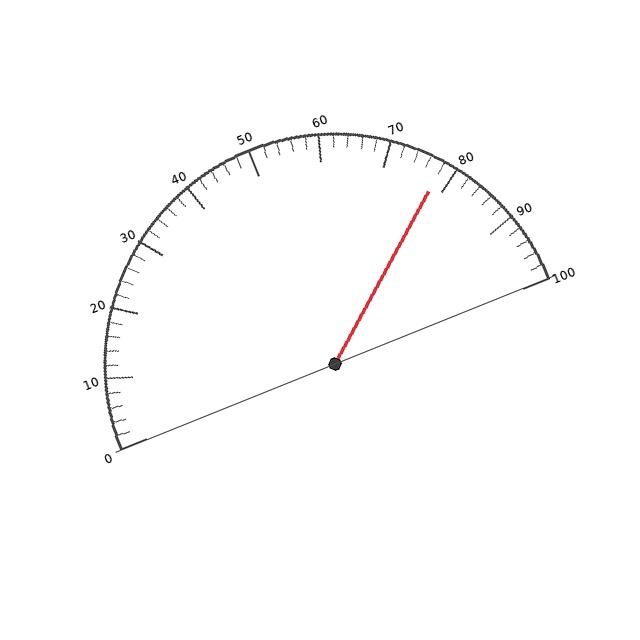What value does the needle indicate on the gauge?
The needle indicates approximately 78.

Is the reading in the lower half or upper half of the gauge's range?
The reading is in the upper half of the range (0 to 100).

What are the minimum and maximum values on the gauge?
The gauge ranges from 0 to 100.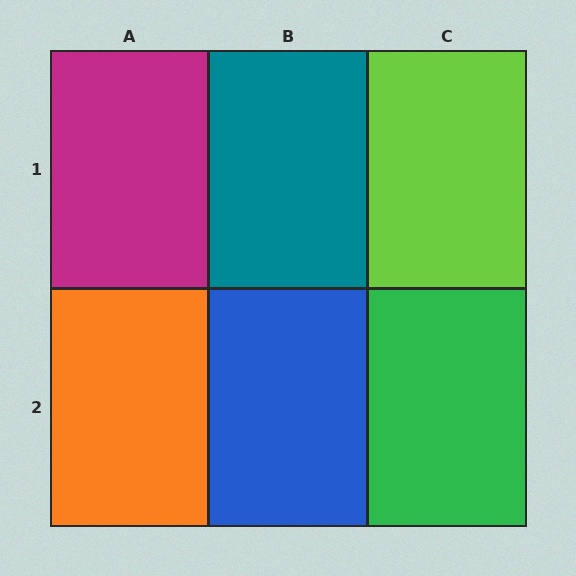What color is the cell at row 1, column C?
Lime.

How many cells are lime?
1 cell is lime.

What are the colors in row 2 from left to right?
Orange, blue, green.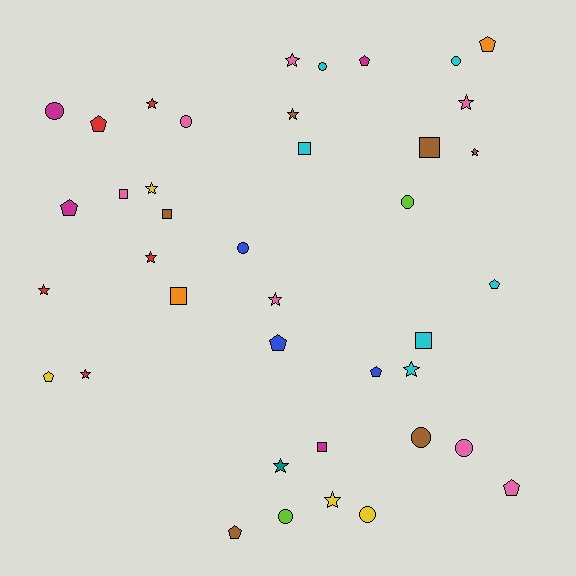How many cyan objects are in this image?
There are 6 cyan objects.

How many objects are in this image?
There are 40 objects.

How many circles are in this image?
There are 10 circles.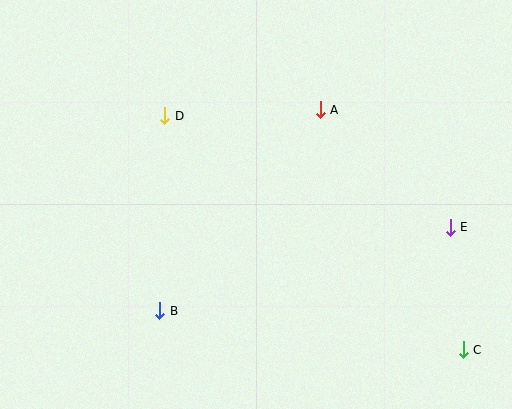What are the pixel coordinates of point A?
Point A is at (320, 110).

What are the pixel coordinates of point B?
Point B is at (160, 311).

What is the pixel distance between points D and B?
The distance between D and B is 195 pixels.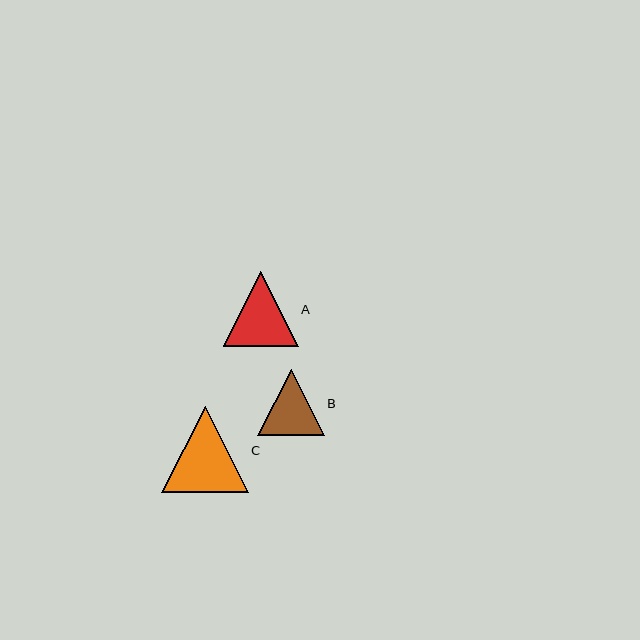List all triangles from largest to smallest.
From largest to smallest: C, A, B.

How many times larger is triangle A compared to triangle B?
Triangle A is approximately 1.1 times the size of triangle B.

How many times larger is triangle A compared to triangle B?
Triangle A is approximately 1.1 times the size of triangle B.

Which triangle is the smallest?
Triangle B is the smallest with a size of approximately 66 pixels.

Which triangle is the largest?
Triangle C is the largest with a size of approximately 86 pixels.